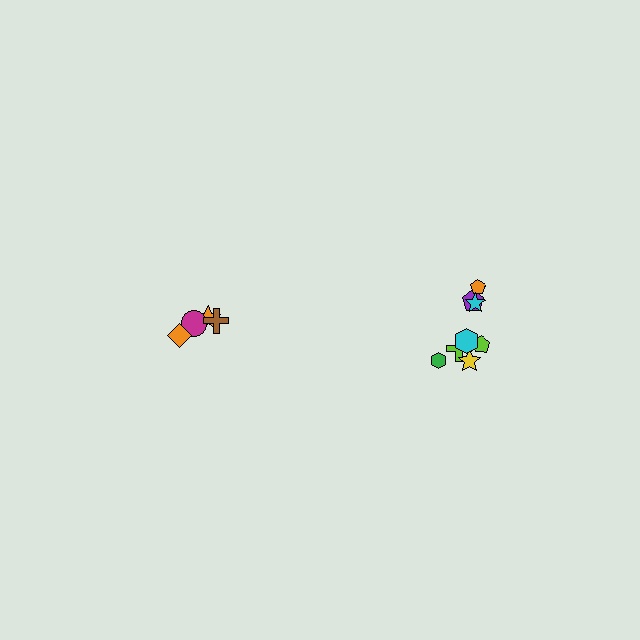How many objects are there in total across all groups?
There are 12 objects.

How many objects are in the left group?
There are 4 objects.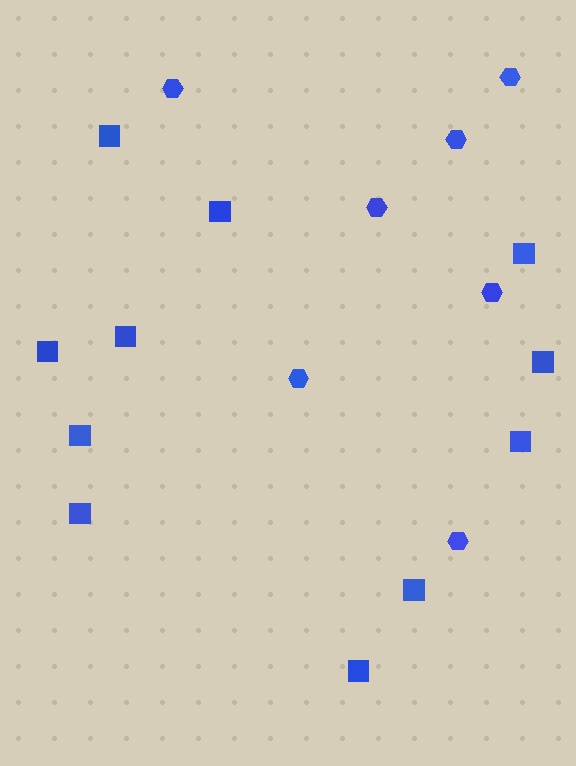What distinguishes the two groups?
There are 2 groups: one group of squares (11) and one group of hexagons (7).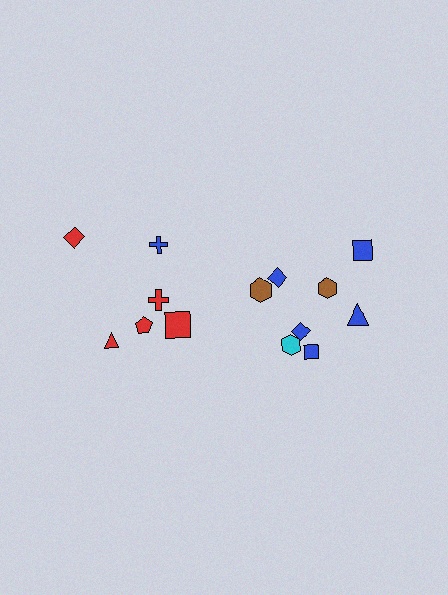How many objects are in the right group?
There are 8 objects.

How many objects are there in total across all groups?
There are 14 objects.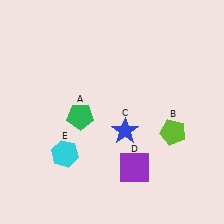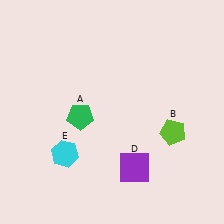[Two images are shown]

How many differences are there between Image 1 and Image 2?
There is 1 difference between the two images.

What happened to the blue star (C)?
The blue star (C) was removed in Image 2. It was in the bottom-right area of Image 1.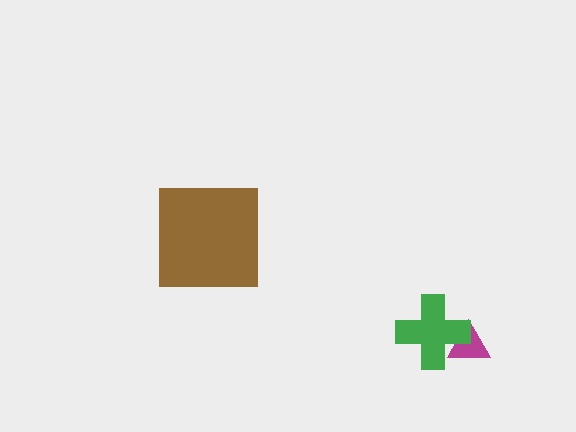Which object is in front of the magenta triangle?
The green cross is in front of the magenta triangle.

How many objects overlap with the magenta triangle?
1 object overlaps with the magenta triangle.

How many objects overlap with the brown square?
0 objects overlap with the brown square.